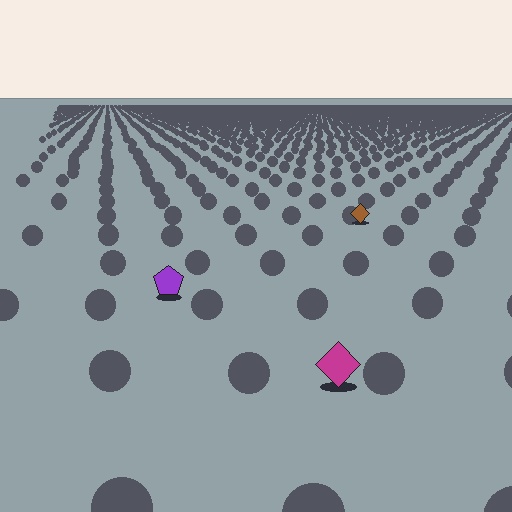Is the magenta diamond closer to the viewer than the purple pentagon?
Yes. The magenta diamond is closer — you can tell from the texture gradient: the ground texture is coarser near it.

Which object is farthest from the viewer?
The brown diamond is farthest from the viewer. It appears smaller and the ground texture around it is denser.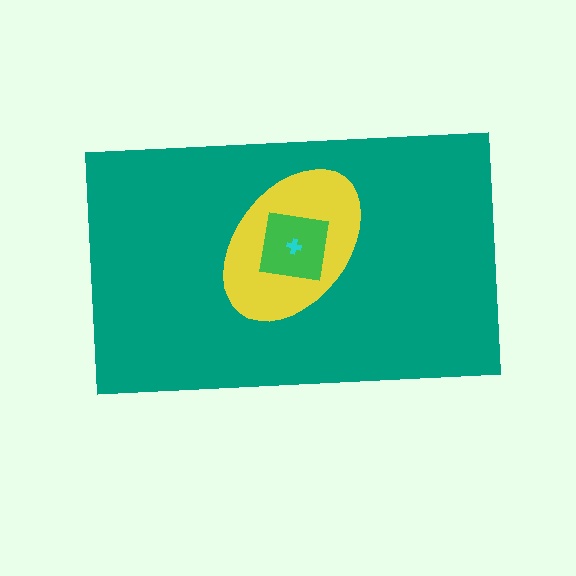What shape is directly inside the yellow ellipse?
The green square.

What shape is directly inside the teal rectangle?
The yellow ellipse.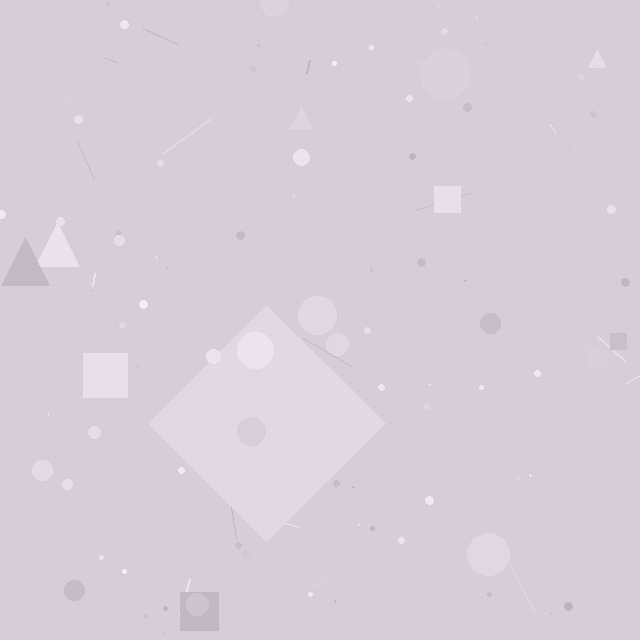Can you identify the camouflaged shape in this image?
The camouflaged shape is a diamond.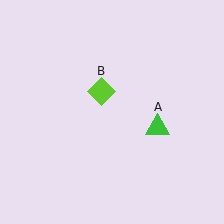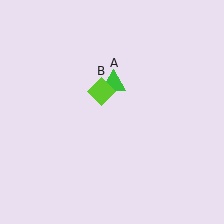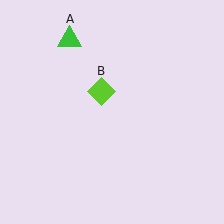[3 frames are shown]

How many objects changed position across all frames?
1 object changed position: green triangle (object A).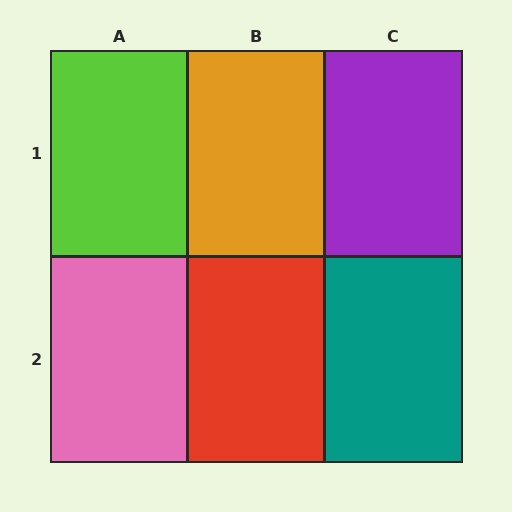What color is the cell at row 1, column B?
Orange.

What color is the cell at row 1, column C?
Purple.